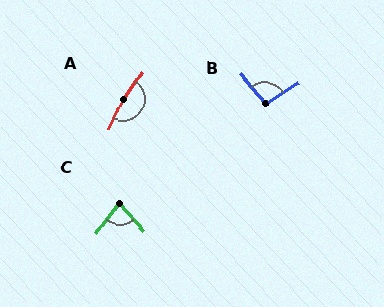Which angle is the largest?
A, at approximately 169 degrees.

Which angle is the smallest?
C, at approximately 78 degrees.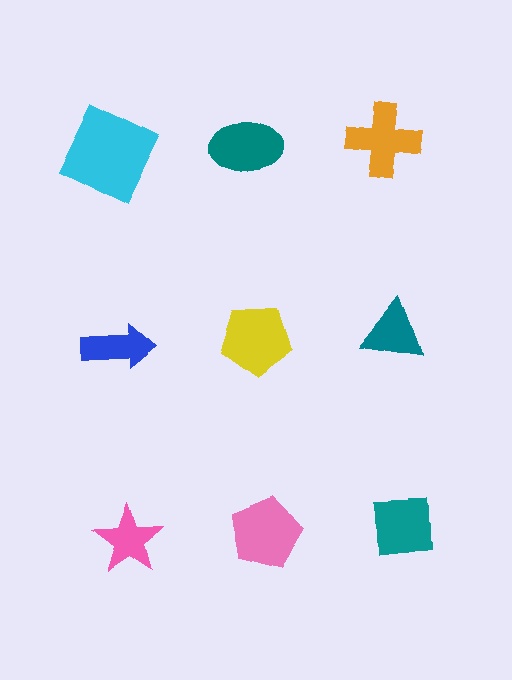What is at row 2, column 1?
A blue arrow.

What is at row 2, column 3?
A teal triangle.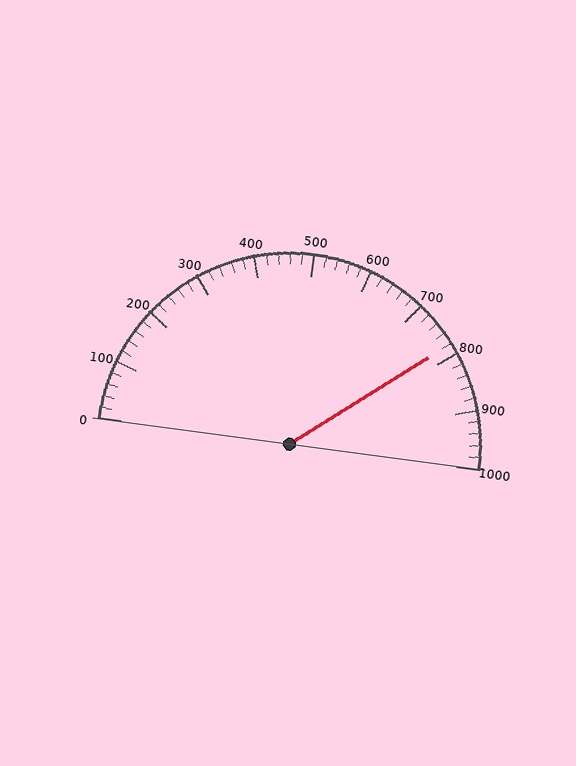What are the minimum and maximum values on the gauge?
The gauge ranges from 0 to 1000.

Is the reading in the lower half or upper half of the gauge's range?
The reading is in the upper half of the range (0 to 1000).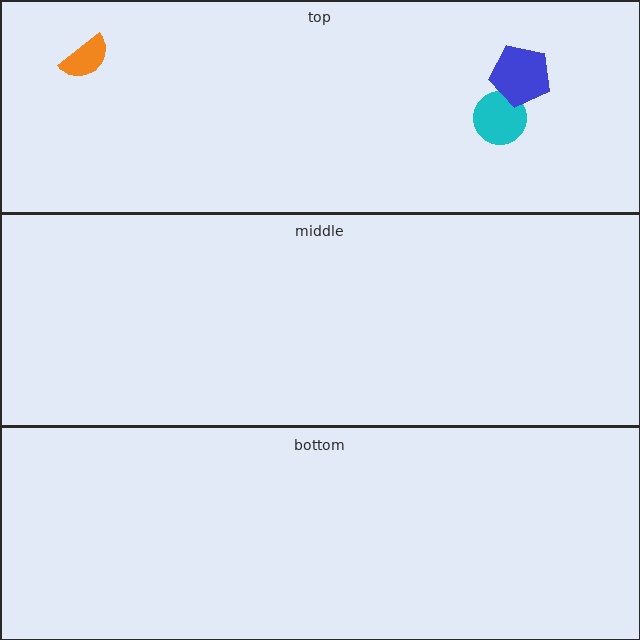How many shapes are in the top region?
3.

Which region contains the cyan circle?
The top region.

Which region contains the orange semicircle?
The top region.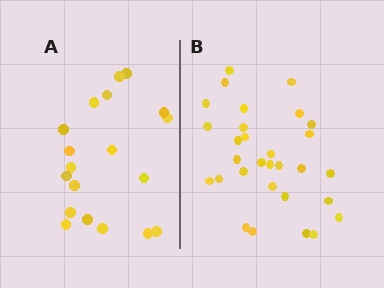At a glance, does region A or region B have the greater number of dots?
Region B (the right region) has more dots.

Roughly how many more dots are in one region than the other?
Region B has roughly 12 or so more dots than region A.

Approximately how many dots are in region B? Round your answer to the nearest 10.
About 30 dots.